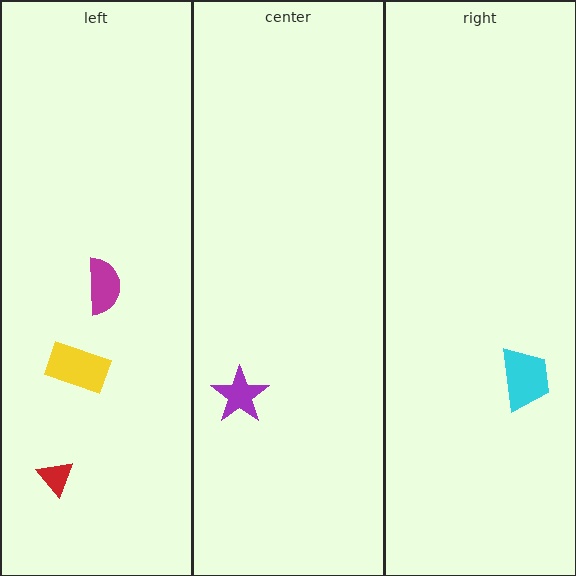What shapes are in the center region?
The purple star.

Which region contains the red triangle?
The left region.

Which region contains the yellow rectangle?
The left region.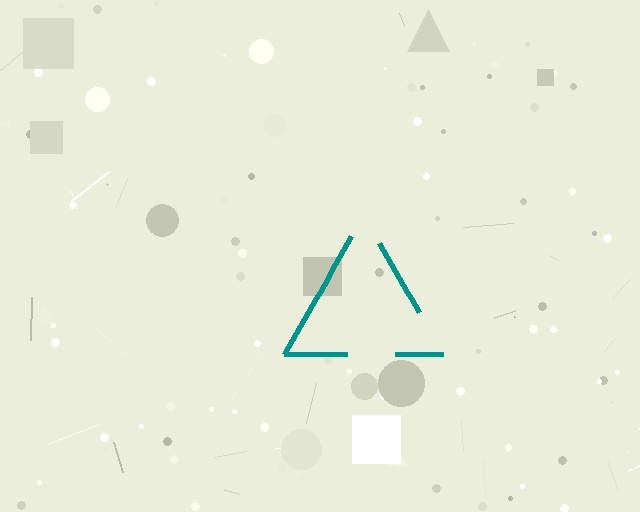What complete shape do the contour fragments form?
The contour fragments form a triangle.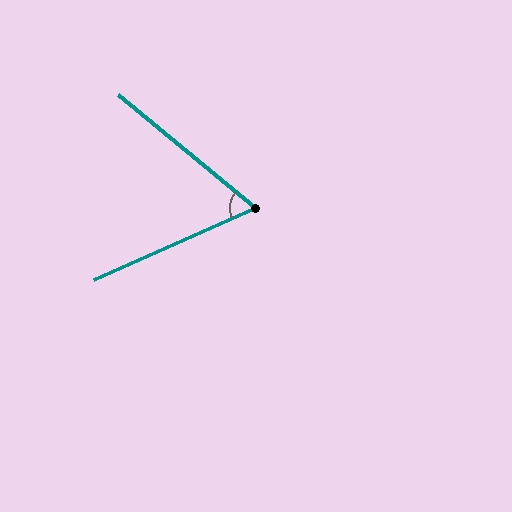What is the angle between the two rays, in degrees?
Approximately 64 degrees.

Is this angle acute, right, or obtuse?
It is acute.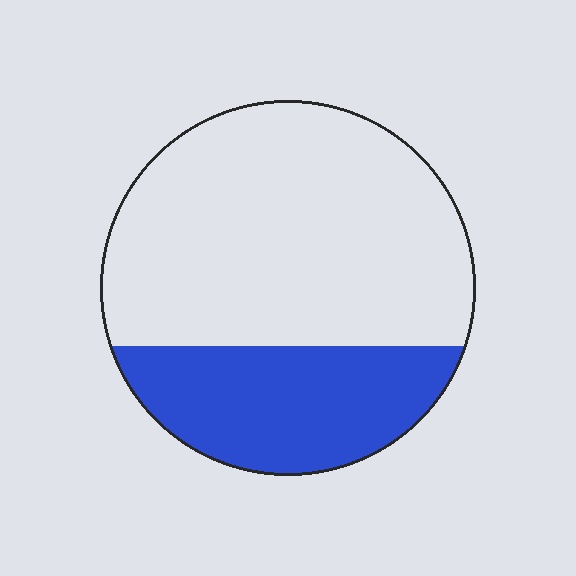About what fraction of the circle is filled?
About one third (1/3).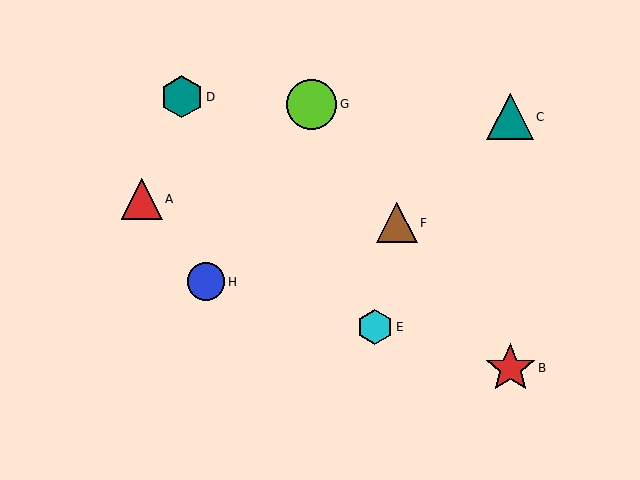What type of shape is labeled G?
Shape G is a lime circle.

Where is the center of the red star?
The center of the red star is at (510, 368).